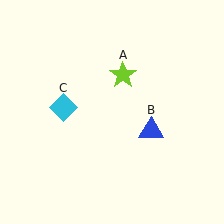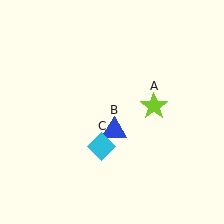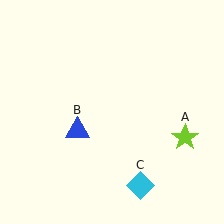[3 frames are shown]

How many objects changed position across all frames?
3 objects changed position: lime star (object A), blue triangle (object B), cyan diamond (object C).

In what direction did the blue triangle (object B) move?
The blue triangle (object B) moved left.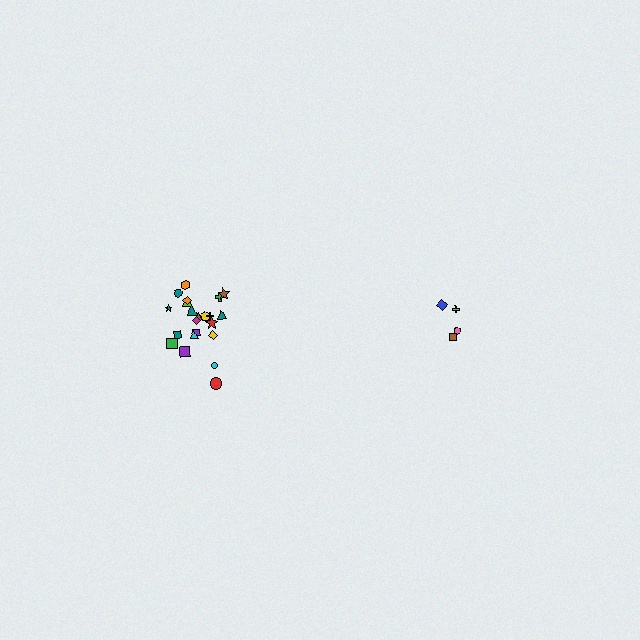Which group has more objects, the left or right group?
The left group.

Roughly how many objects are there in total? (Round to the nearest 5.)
Roughly 25 objects in total.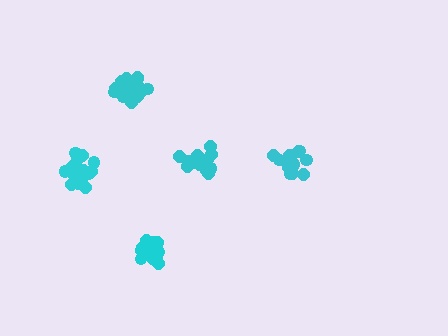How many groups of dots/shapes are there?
There are 5 groups.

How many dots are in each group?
Group 1: 16 dots, Group 2: 17 dots, Group 3: 18 dots, Group 4: 18 dots, Group 5: 17 dots (86 total).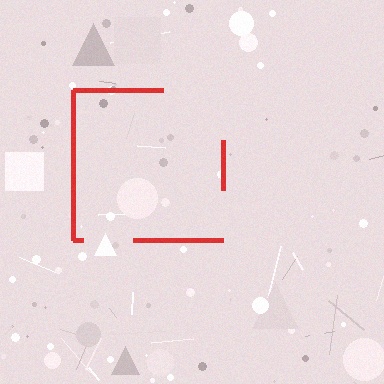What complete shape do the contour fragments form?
The contour fragments form a square.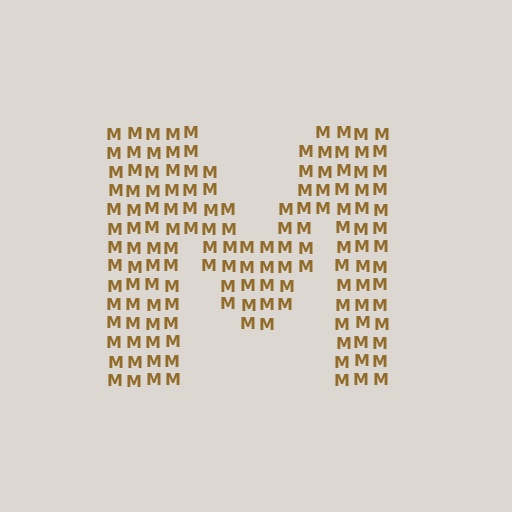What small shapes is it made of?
It is made of small letter M's.